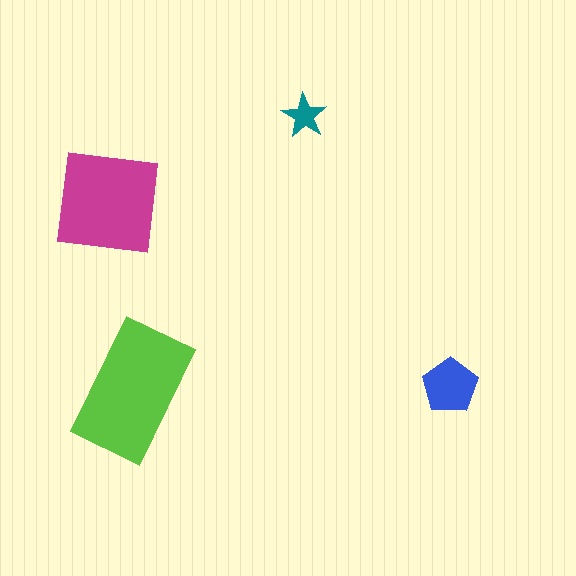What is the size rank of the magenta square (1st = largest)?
2nd.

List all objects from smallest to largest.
The teal star, the blue pentagon, the magenta square, the lime rectangle.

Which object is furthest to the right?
The blue pentagon is rightmost.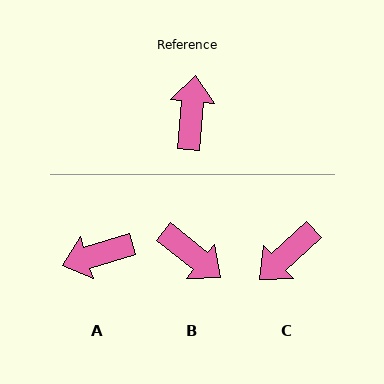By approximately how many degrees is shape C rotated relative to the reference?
Approximately 137 degrees counter-clockwise.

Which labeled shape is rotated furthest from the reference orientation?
C, about 137 degrees away.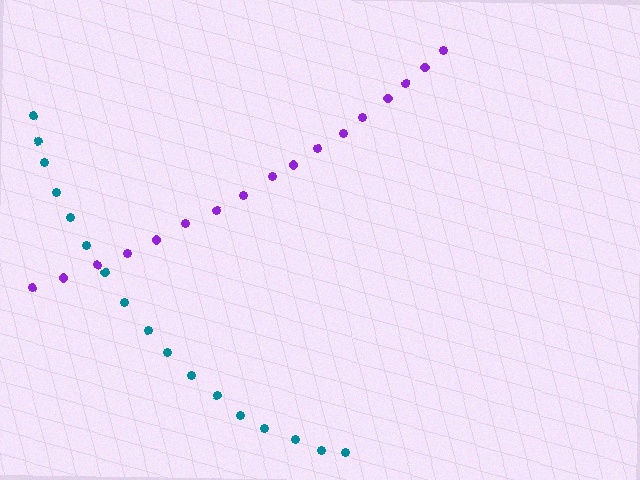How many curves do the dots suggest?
There are 2 distinct paths.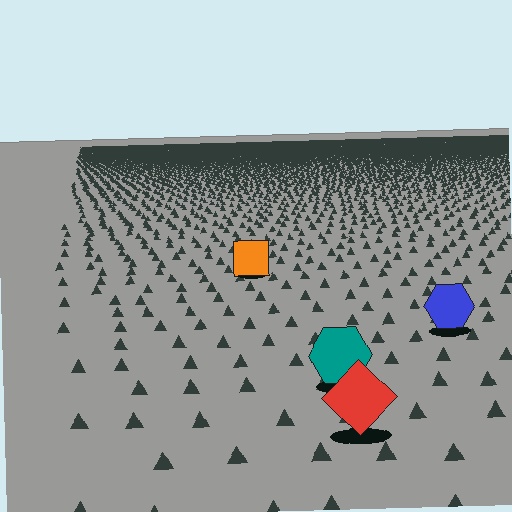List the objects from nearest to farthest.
From nearest to farthest: the red diamond, the teal hexagon, the blue hexagon, the orange square.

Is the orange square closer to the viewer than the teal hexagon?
No. The teal hexagon is closer — you can tell from the texture gradient: the ground texture is coarser near it.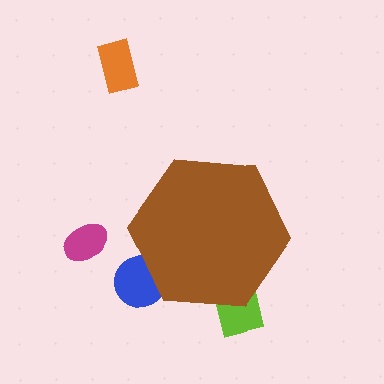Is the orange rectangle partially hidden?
No, the orange rectangle is fully visible.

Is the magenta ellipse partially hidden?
No, the magenta ellipse is fully visible.